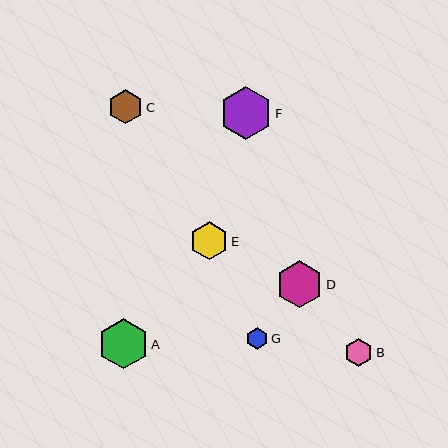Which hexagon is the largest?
Hexagon F is the largest with a size of approximately 52 pixels.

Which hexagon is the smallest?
Hexagon G is the smallest with a size of approximately 22 pixels.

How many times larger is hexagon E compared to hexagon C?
Hexagon E is approximately 1.1 times the size of hexagon C.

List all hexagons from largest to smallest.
From largest to smallest: F, A, D, E, C, B, G.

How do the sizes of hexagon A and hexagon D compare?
Hexagon A and hexagon D are approximately the same size.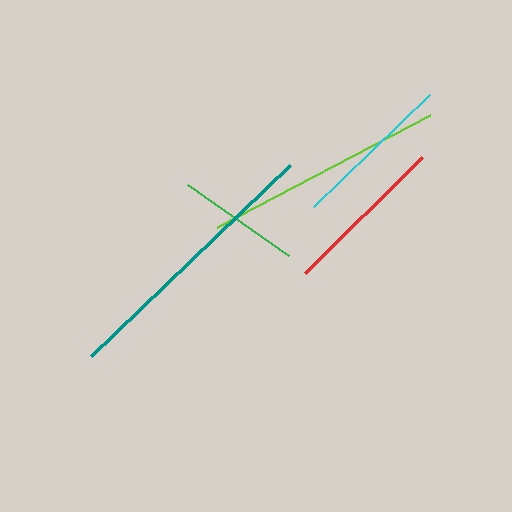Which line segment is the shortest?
The green line is the shortest at approximately 124 pixels.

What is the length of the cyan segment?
The cyan segment is approximately 161 pixels long.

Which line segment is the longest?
The teal line is the longest at approximately 276 pixels.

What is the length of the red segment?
The red segment is approximately 165 pixels long.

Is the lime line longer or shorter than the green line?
The lime line is longer than the green line.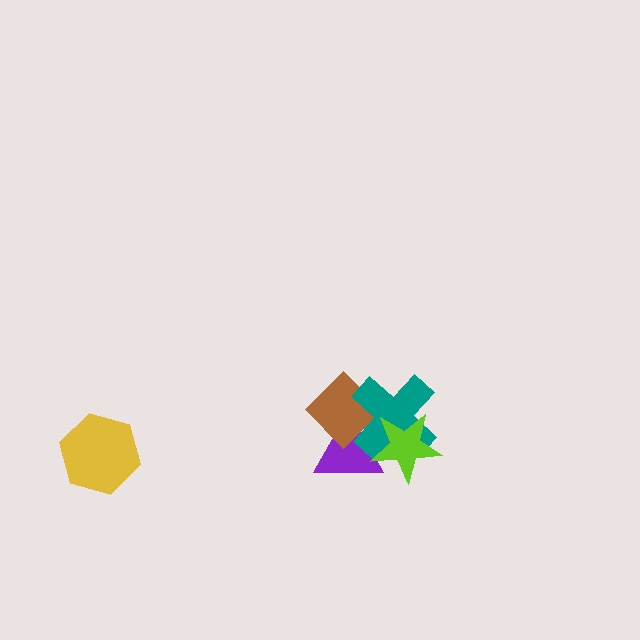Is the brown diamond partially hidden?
Yes, it is partially covered by another shape.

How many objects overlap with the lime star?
2 objects overlap with the lime star.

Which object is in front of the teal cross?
The lime star is in front of the teal cross.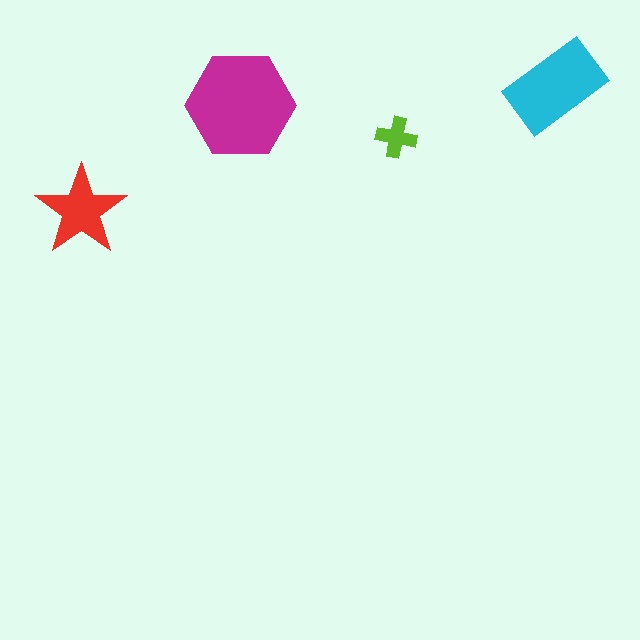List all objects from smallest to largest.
The lime cross, the red star, the cyan rectangle, the magenta hexagon.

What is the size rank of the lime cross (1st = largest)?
4th.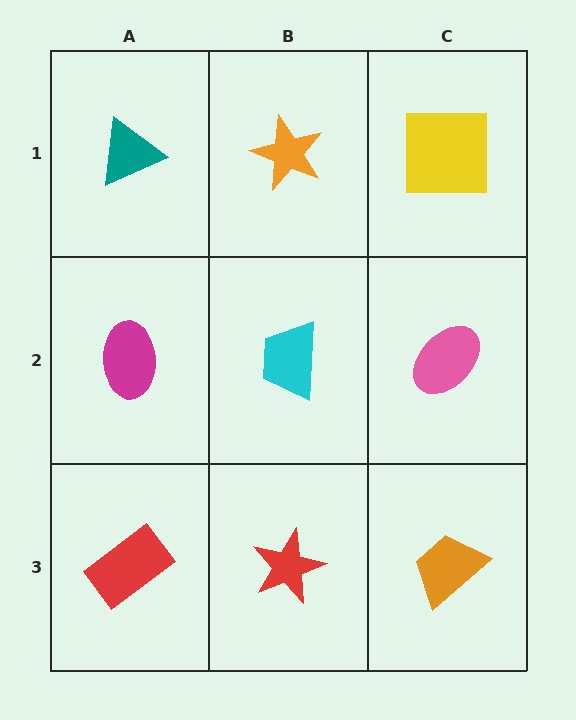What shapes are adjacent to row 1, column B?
A cyan trapezoid (row 2, column B), a teal triangle (row 1, column A), a yellow square (row 1, column C).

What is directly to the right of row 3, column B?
An orange trapezoid.